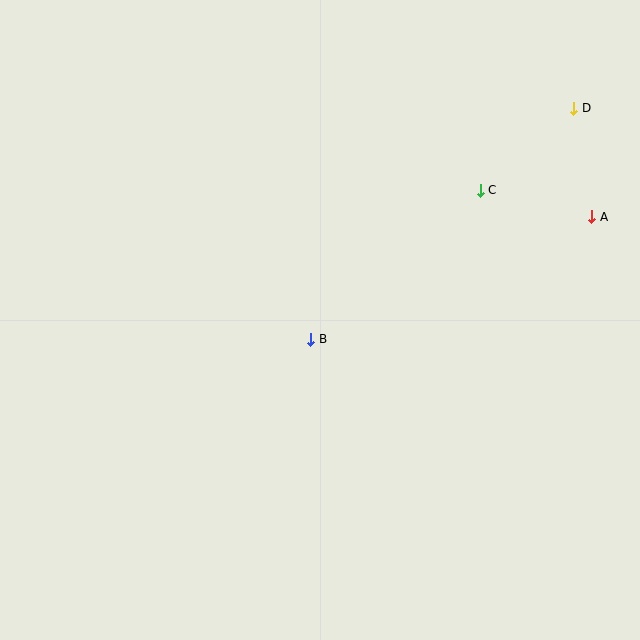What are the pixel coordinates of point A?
Point A is at (592, 217).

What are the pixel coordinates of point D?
Point D is at (574, 108).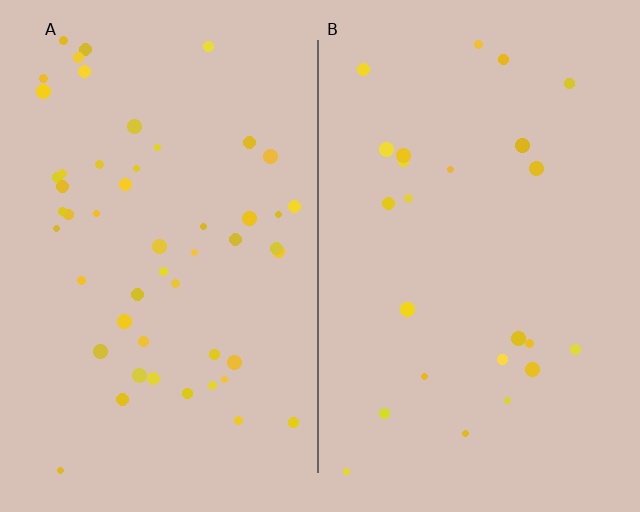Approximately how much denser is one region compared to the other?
Approximately 2.2× — region A over region B.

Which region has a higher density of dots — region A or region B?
A (the left).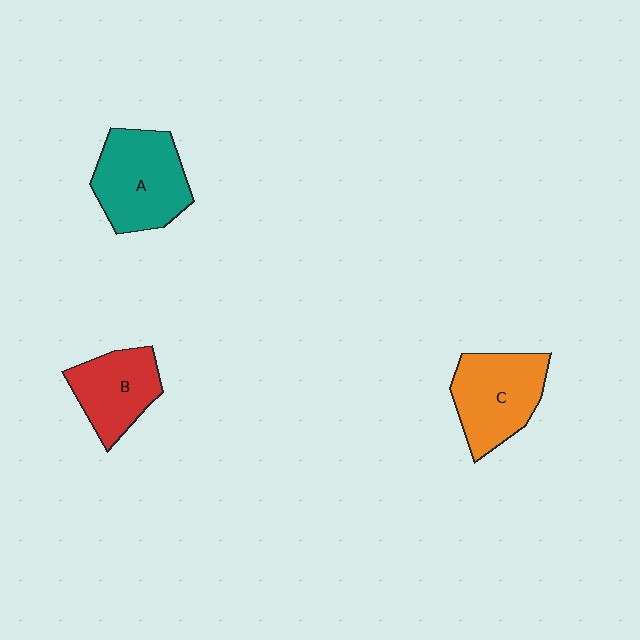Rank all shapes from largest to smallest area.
From largest to smallest: A (teal), C (orange), B (red).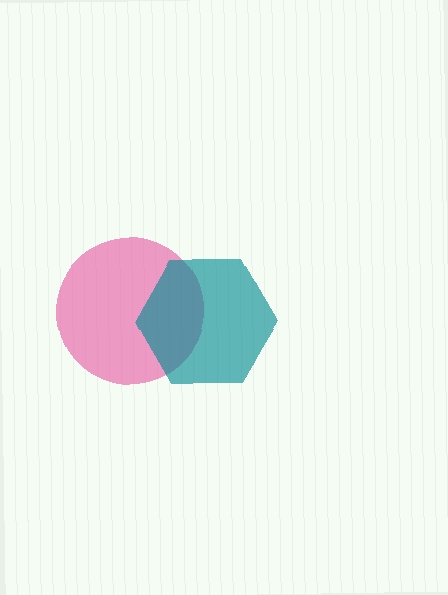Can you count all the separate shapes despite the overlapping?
Yes, there are 2 separate shapes.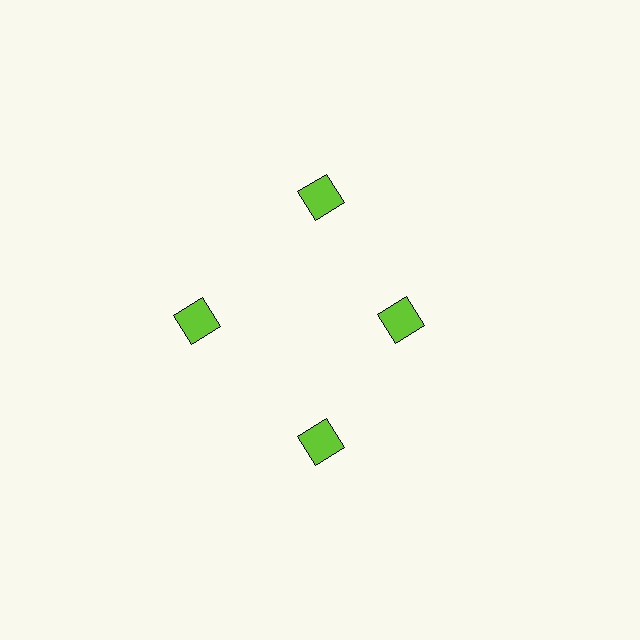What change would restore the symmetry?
The symmetry would be restored by moving it outward, back onto the ring so that all 4 squares sit at equal angles and equal distance from the center.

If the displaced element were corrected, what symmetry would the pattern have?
It would have 4-fold rotational symmetry — the pattern would map onto itself every 90 degrees.